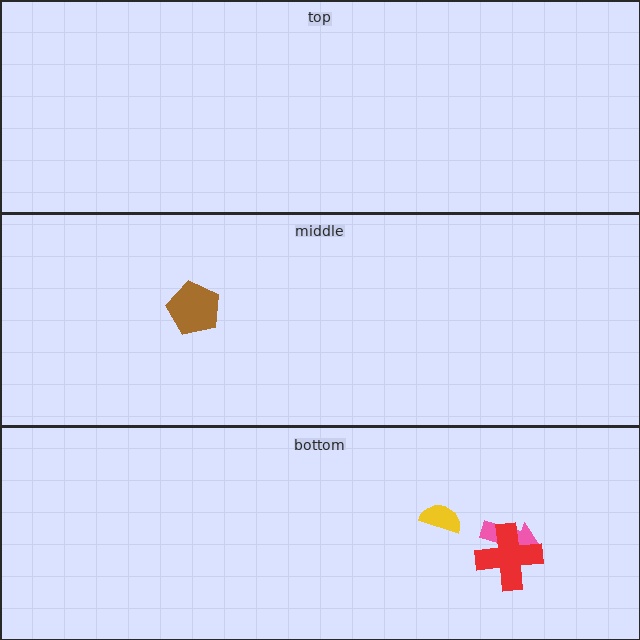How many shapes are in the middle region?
1.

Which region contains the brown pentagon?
The middle region.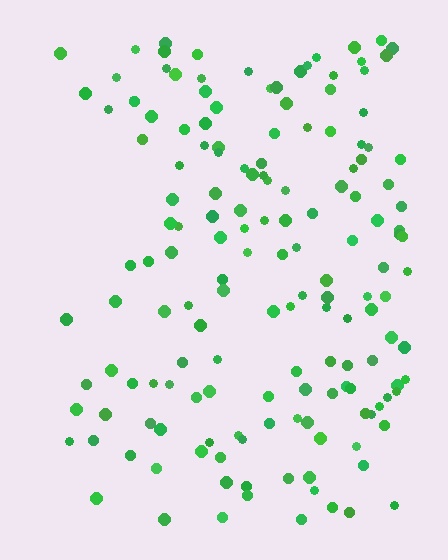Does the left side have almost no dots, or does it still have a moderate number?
Still a moderate number, just noticeably fewer than the right.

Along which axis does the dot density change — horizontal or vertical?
Horizontal.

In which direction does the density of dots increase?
From left to right, with the right side densest.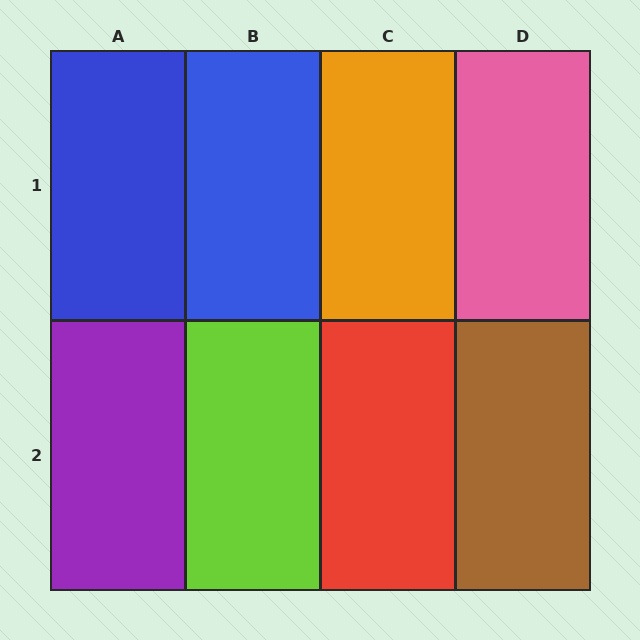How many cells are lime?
1 cell is lime.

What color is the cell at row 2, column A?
Purple.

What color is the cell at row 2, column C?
Red.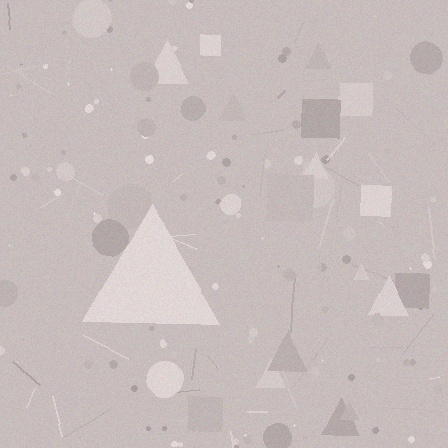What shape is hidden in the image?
A triangle is hidden in the image.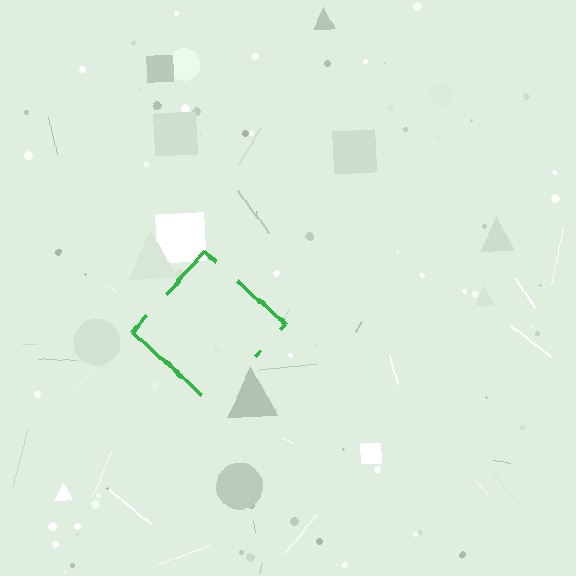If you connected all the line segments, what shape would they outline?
They would outline a diamond.